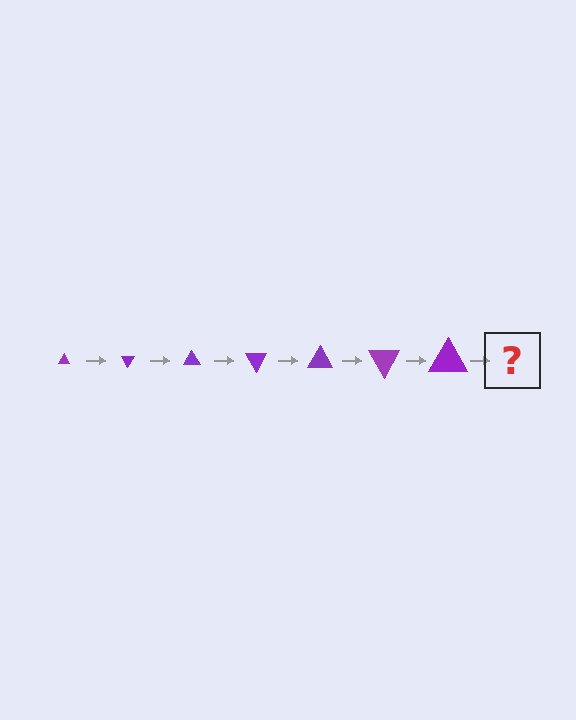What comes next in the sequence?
The next element should be a triangle, larger than the previous one and rotated 420 degrees from the start.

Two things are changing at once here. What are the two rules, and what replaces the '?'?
The two rules are that the triangle grows larger each step and it rotates 60 degrees each step. The '?' should be a triangle, larger than the previous one and rotated 420 degrees from the start.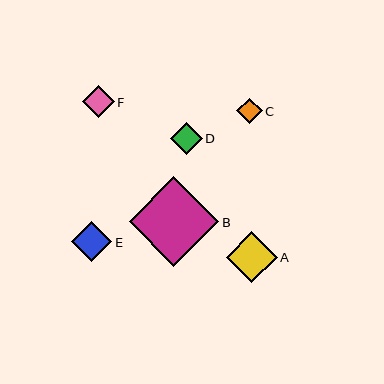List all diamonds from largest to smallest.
From largest to smallest: B, A, E, F, D, C.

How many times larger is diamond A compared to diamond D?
Diamond A is approximately 1.6 times the size of diamond D.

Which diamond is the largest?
Diamond B is the largest with a size of approximately 90 pixels.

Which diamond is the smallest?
Diamond C is the smallest with a size of approximately 25 pixels.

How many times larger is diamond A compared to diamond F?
Diamond A is approximately 1.6 times the size of diamond F.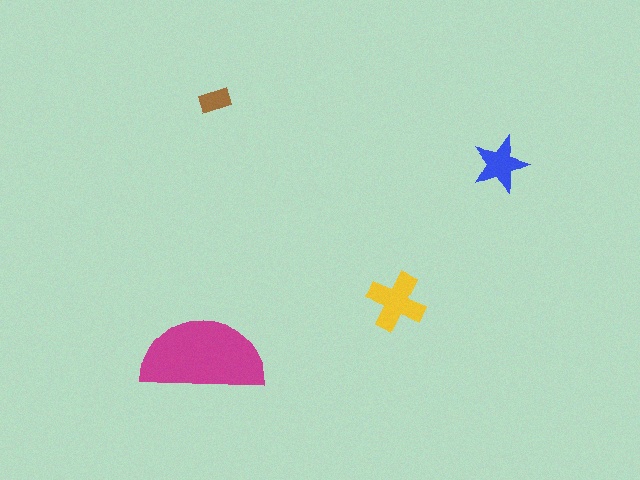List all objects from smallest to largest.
The brown rectangle, the blue star, the yellow cross, the magenta semicircle.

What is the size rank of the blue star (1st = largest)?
3rd.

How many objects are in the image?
There are 4 objects in the image.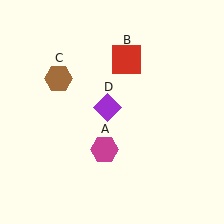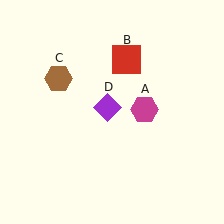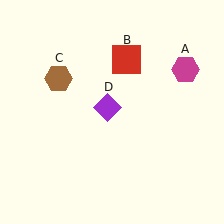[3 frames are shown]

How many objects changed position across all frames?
1 object changed position: magenta hexagon (object A).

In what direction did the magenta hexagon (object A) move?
The magenta hexagon (object A) moved up and to the right.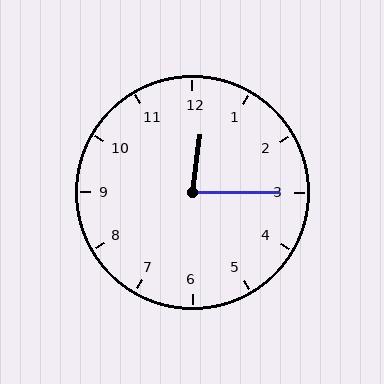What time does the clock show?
12:15.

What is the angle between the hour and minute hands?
Approximately 82 degrees.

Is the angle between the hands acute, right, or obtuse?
It is acute.